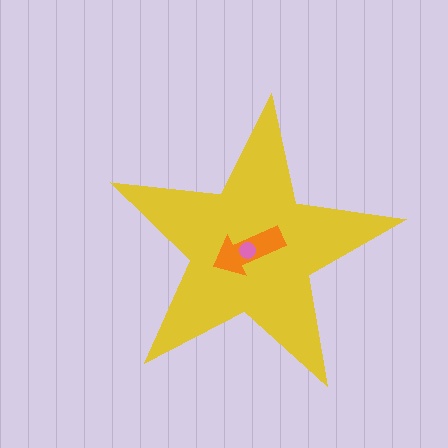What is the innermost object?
The pink circle.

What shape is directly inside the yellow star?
The orange arrow.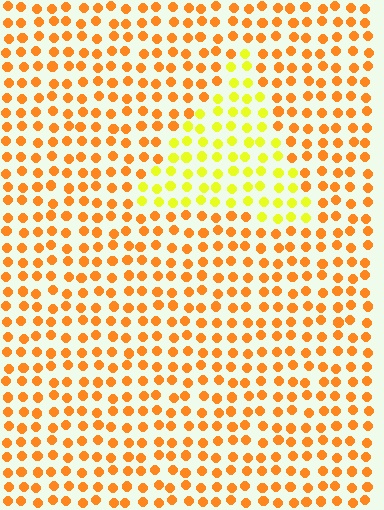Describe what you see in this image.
The image is filled with small orange elements in a uniform arrangement. A triangle-shaped region is visible where the elements are tinted to a slightly different hue, forming a subtle color boundary.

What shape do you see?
I see a triangle.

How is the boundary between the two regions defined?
The boundary is defined purely by a slight shift in hue (about 38 degrees). Spacing, size, and orientation are identical on both sides.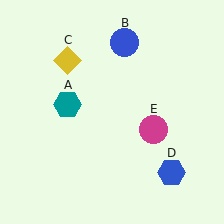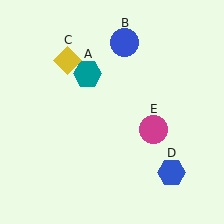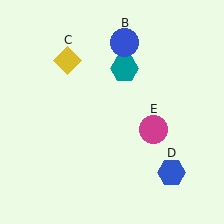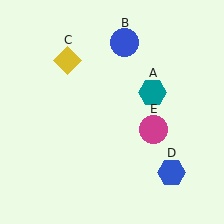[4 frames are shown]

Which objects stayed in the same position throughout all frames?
Blue circle (object B) and yellow diamond (object C) and blue hexagon (object D) and magenta circle (object E) remained stationary.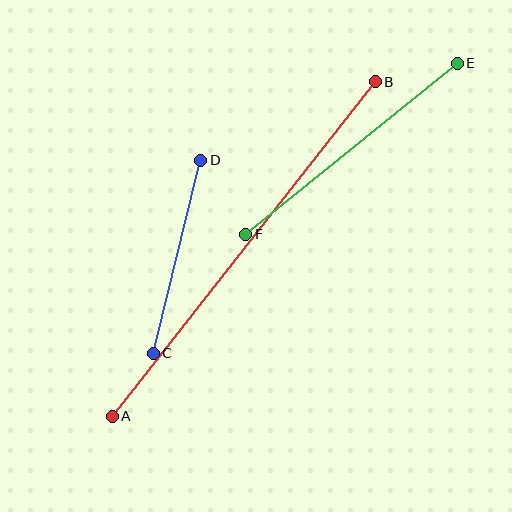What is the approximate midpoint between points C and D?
The midpoint is at approximately (177, 257) pixels.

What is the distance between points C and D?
The distance is approximately 199 pixels.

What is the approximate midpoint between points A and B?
The midpoint is at approximately (244, 249) pixels.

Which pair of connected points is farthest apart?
Points A and B are farthest apart.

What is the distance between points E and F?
The distance is approximately 272 pixels.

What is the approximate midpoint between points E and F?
The midpoint is at approximately (351, 149) pixels.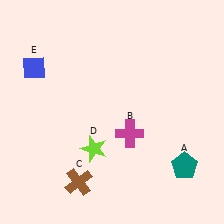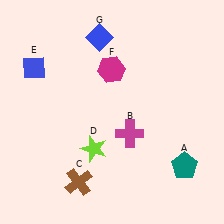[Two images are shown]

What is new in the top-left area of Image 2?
A magenta hexagon (F) was added in the top-left area of Image 2.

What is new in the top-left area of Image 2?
A blue diamond (G) was added in the top-left area of Image 2.